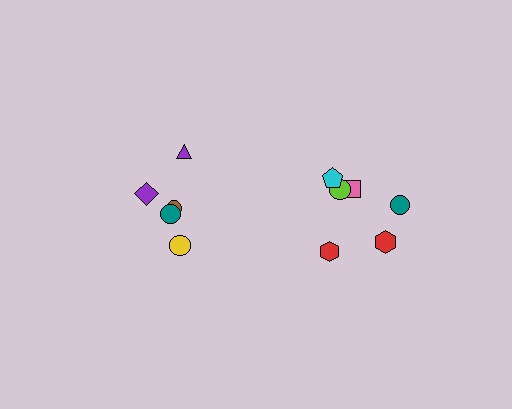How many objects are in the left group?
There are 5 objects.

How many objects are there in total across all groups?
There are 12 objects.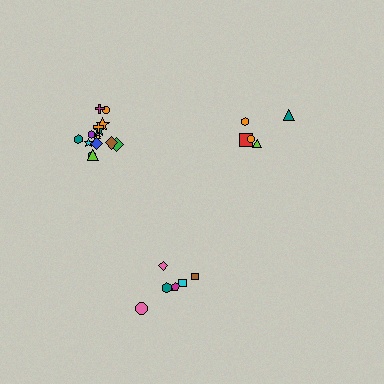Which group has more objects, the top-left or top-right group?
The top-left group.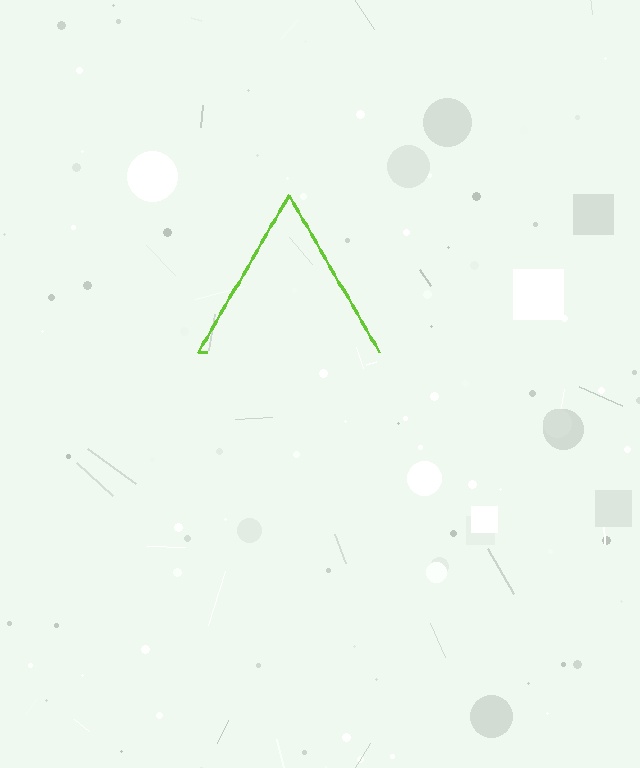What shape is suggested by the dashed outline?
The dashed outline suggests a triangle.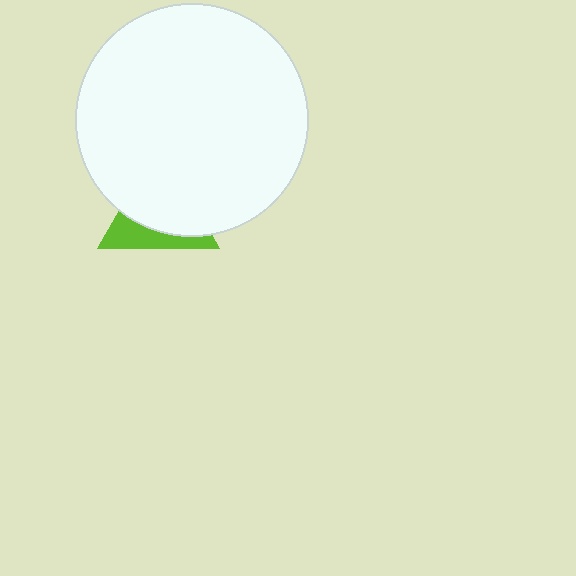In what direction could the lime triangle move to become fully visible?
The lime triangle could move down. That would shift it out from behind the white circle entirely.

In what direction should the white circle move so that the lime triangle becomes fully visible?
The white circle should move up. That is the shortest direction to clear the overlap and leave the lime triangle fully visible.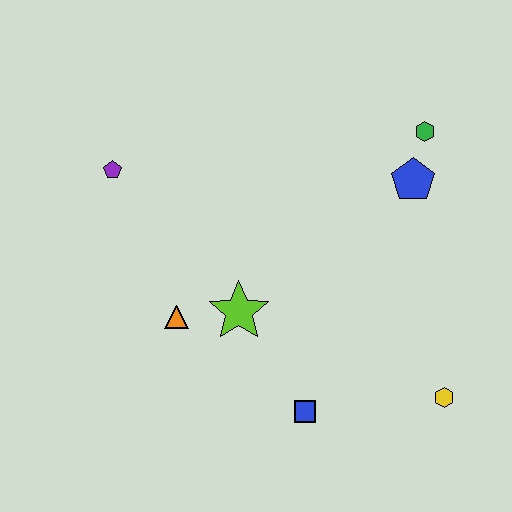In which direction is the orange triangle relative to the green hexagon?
The orange triangle is to the left of the green hexagon.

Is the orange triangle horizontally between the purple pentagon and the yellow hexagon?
Yes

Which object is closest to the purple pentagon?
The orange triangle is closest to the purple pentagon.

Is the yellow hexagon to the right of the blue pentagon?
Yes